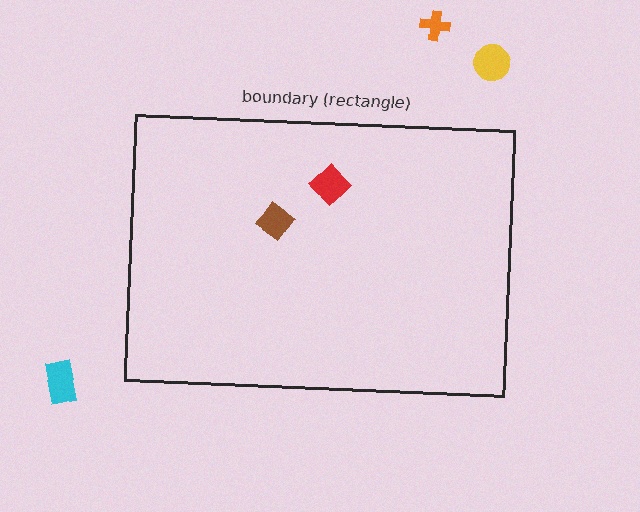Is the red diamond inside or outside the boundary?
Inside.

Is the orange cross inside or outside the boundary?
Outside.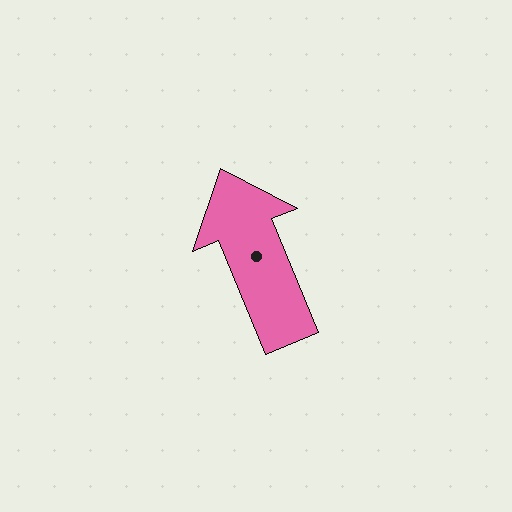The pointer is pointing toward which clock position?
Roughly 11 o'clock.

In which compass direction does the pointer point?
North.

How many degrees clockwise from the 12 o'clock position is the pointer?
Approximately 338 degrees.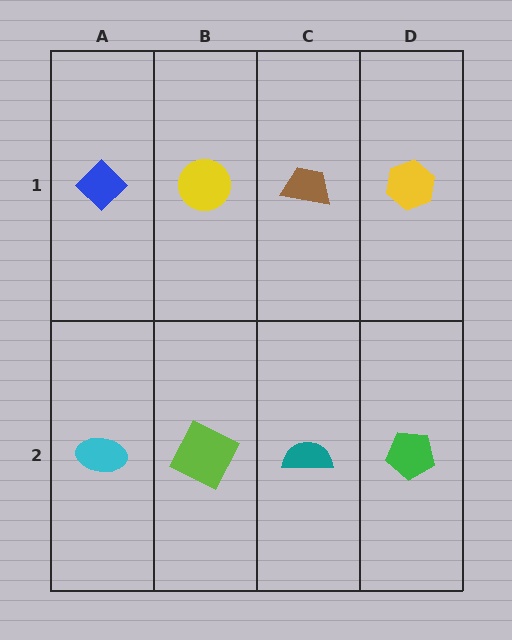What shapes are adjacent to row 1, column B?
A lime square (row 2, column B), a blue diamond (row 1, column A), a brown trapezoid (row 1, column C).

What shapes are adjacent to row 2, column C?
A brown trapezoid (row 1, column C), a lime square (row 2, column B), a green pentagon (row 2, column D).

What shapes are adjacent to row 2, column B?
A yellow circle (row 1, column B), a cyan ellipse (row 2, column A), a teal semicircle (row 2, column C).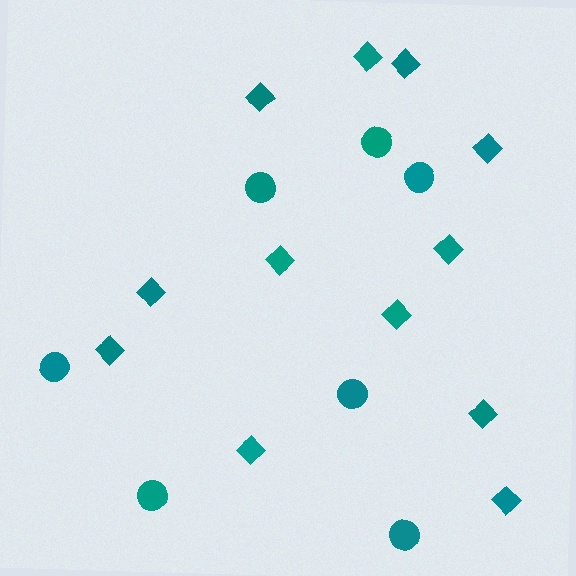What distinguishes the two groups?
There are 2 groups: one group of circles (7) and one group of diamonds (12).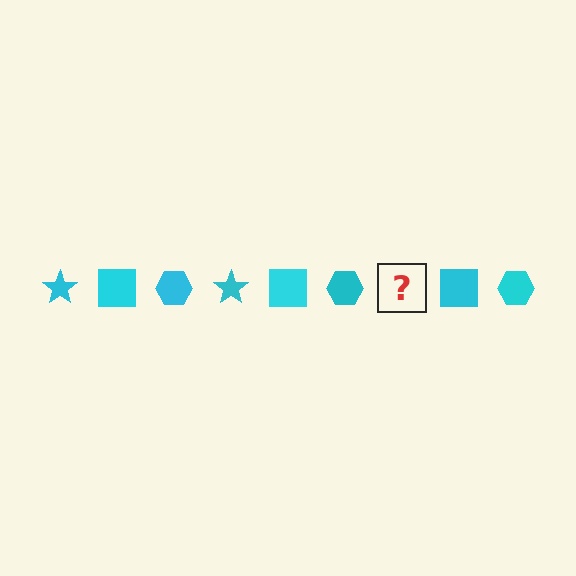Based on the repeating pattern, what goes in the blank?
The blank should be a cyan star.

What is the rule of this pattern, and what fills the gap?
The rule is that the pattern cycles through star, square, hexagon shapes in cyan. The gap should be filled with a cyan star.